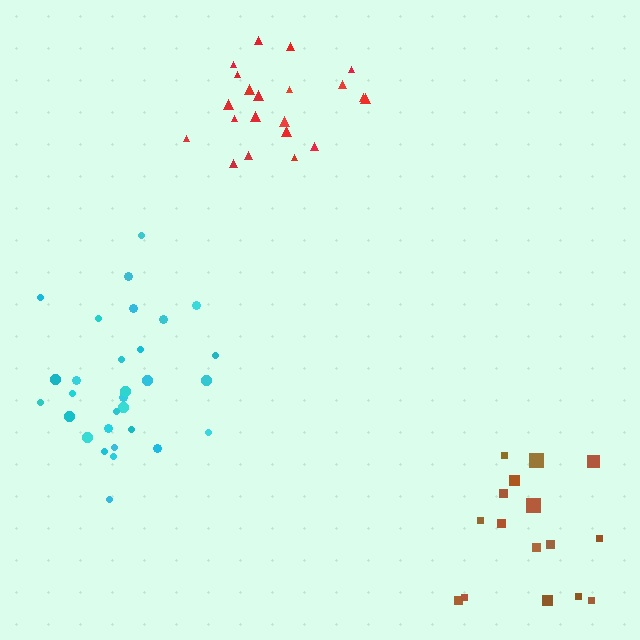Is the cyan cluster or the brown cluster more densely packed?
Cyan.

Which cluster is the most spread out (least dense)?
Brown.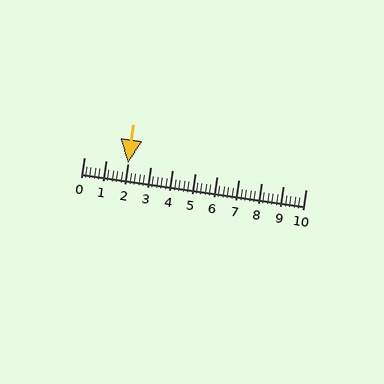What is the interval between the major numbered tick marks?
The major tick marks are spaced 1 units apart.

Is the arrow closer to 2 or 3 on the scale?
The arrow is closer to 2.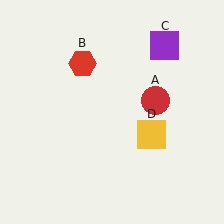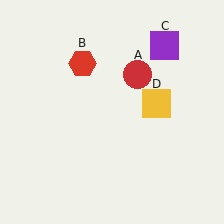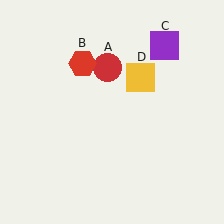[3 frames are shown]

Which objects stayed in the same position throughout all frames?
Red hexagon (object B) and purple square (object C) remained stationary.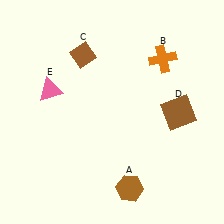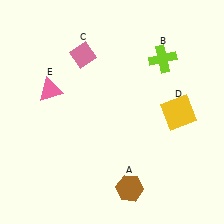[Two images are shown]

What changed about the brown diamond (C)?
In Image 1, C is brown. In Image 2, it changed to pink.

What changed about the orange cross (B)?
In Image 1, B is orange. In Image 2, it changed to lime.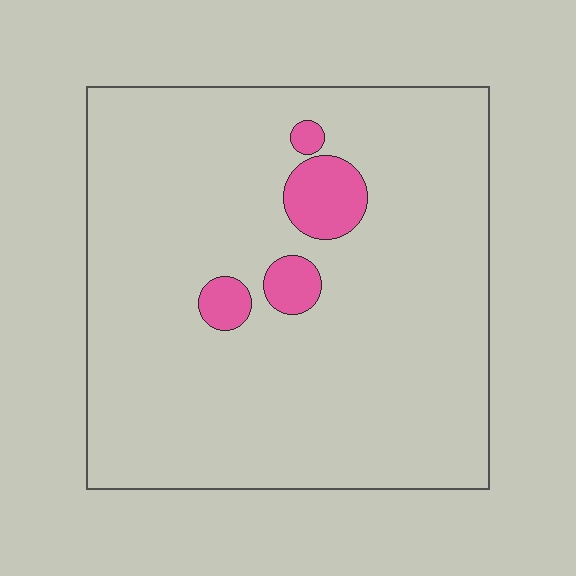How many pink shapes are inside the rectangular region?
4.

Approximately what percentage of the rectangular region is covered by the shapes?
Approximately 5%.